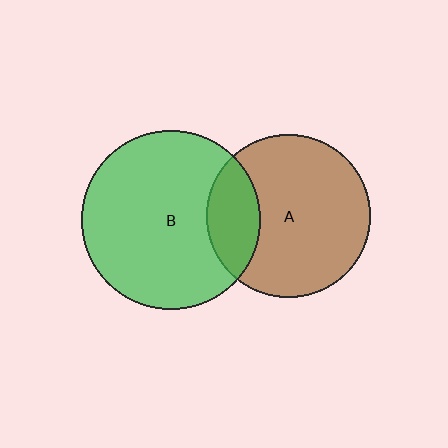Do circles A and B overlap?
Yes.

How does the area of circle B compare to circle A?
Approximately 1.2 times.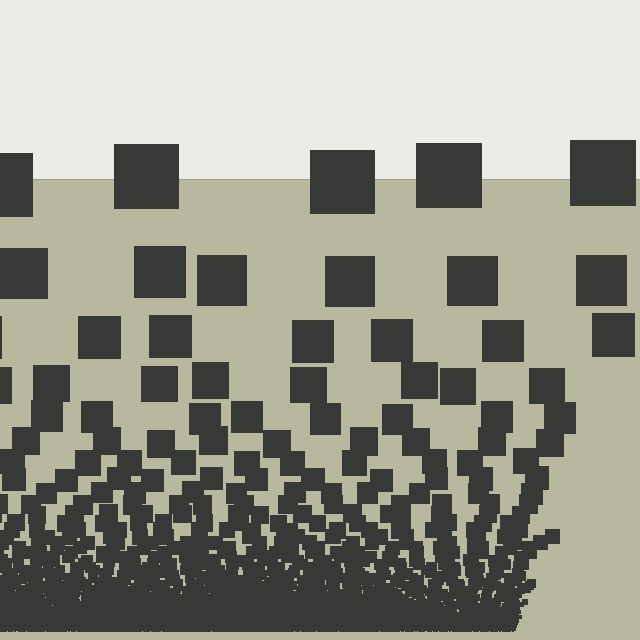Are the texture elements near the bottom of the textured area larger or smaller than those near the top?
Smaller. The gradient is inverted — elements near the bottom are smaller and denser.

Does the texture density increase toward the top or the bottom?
Density increases toward the bottom.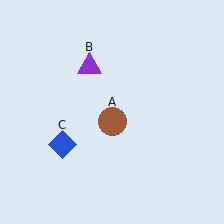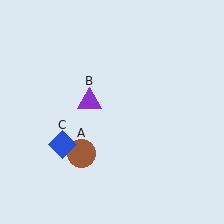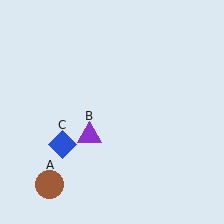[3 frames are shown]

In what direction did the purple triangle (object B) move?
The purple triangle (object B) moved down.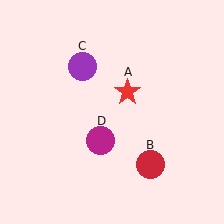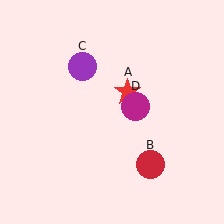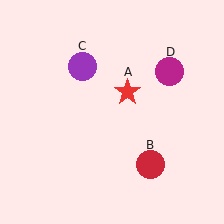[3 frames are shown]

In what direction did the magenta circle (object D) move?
The magenta circle (object D) moved up and to the right.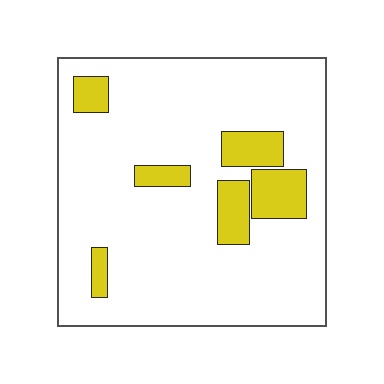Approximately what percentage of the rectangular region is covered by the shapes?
Approximately 15%.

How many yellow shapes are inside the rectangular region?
6.